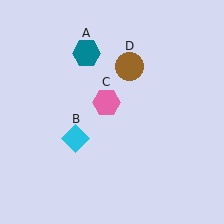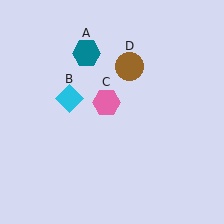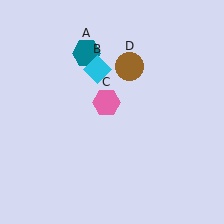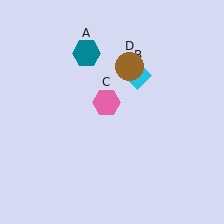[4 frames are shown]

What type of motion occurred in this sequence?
The cyan diamond (object B) rotated clockwise around the center of the scene.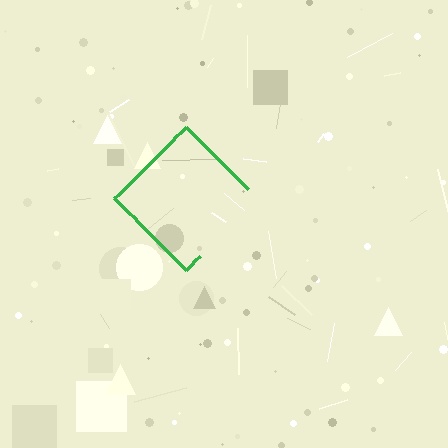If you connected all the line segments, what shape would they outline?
They would outline a diamond.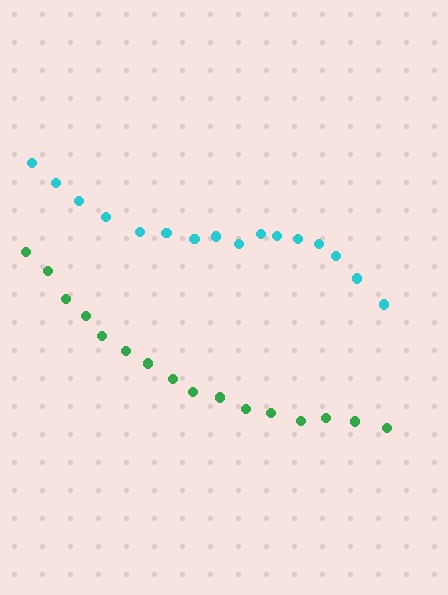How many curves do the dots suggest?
There are 2 distinct paths.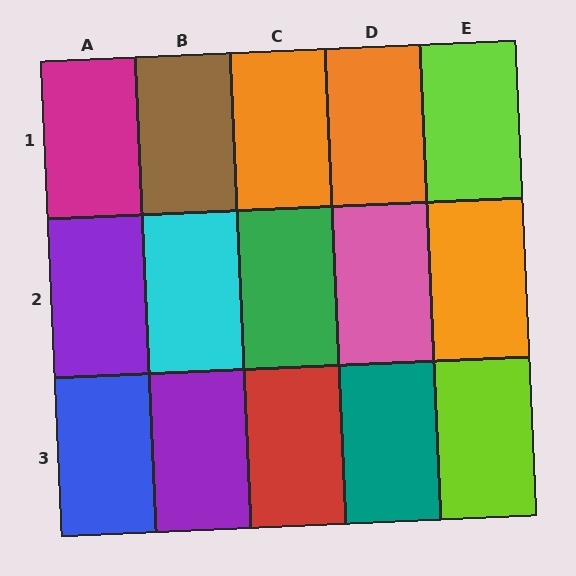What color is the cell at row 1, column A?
Magenta.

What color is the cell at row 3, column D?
Teal.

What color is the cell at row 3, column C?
Red.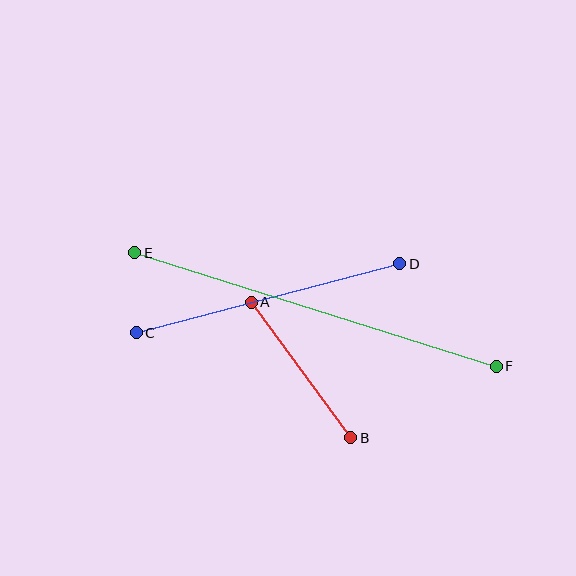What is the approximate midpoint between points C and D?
The midpoint is at approximately (268, 298) pixels.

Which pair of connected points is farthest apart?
Points E and F are farthest apart.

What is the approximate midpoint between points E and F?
The midpoint is at approximately (315, 310) pixels.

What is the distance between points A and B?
The distance is approximately 168 pixels.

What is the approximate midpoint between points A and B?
The midpoint is at approximately (301, 370) pixels.